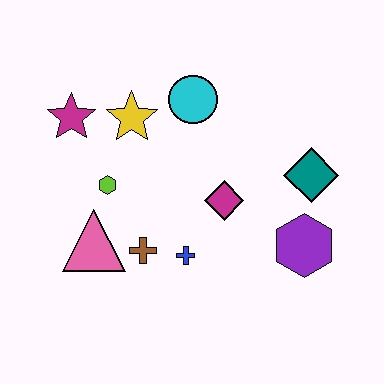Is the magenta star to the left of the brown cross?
Yes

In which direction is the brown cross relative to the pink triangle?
The brown cross is to the right of the pink triangle.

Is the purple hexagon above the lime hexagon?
No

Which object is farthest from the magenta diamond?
The magenta star is farthest from the magenta diamond.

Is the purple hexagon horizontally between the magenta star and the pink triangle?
No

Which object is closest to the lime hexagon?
The pink triangle is closest to the lime hexagon.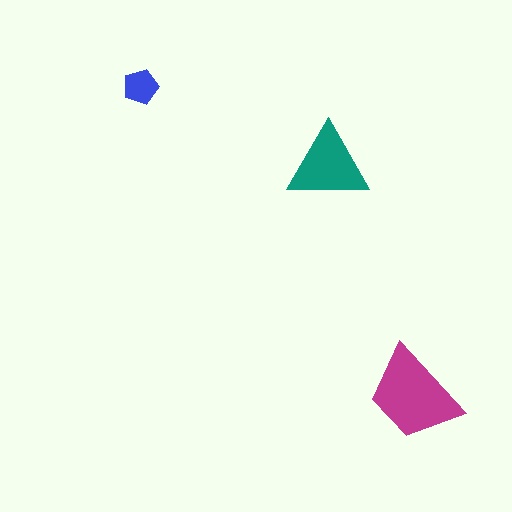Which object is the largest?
The magenta trapezoid.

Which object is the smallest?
The blue pentagon.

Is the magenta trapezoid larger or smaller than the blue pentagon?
Larger.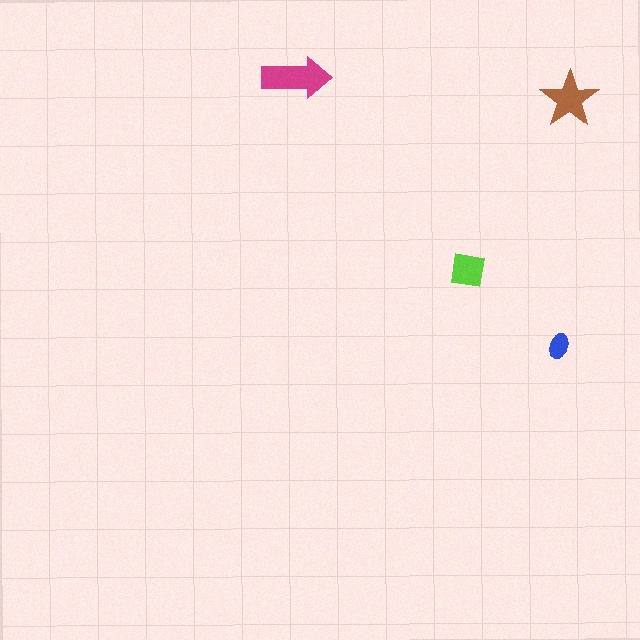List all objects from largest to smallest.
The magenta arrow, the brown star, the lime square, the blue ellipse.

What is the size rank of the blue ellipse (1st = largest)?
4th.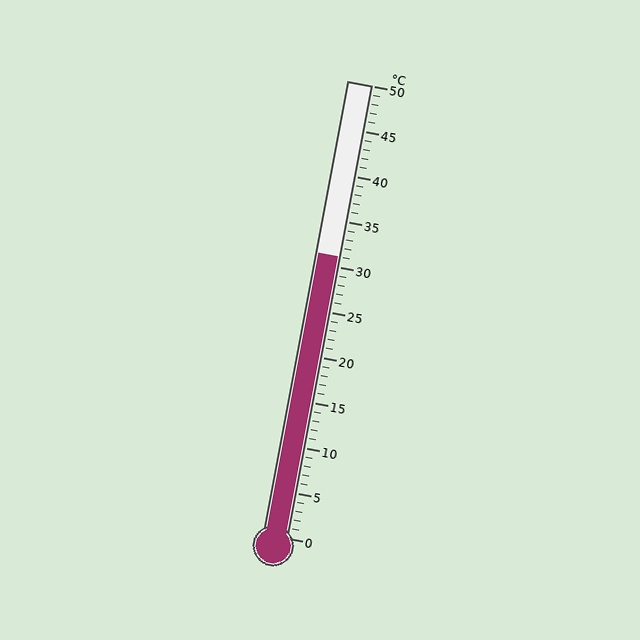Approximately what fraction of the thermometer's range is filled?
The thermometer is filled to approximately 60% of its range.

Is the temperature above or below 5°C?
The temperature is above 5°C.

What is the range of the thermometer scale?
The thermometer scale ranges from 0°C to 50°C.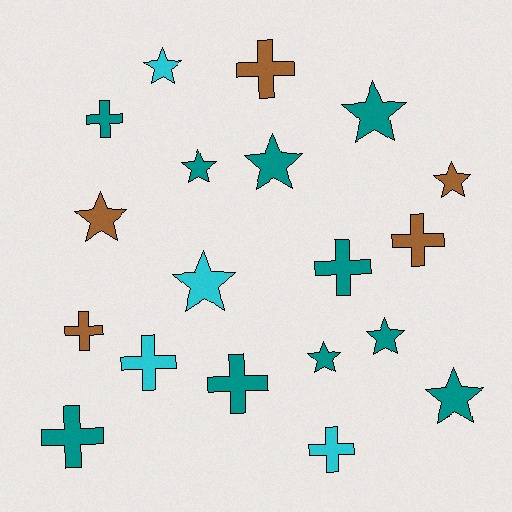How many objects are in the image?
There are 19 objects.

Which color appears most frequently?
Teal, with 10 objects.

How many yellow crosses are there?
There are no yellow crosses.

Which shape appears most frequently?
Star, with 10 objects.